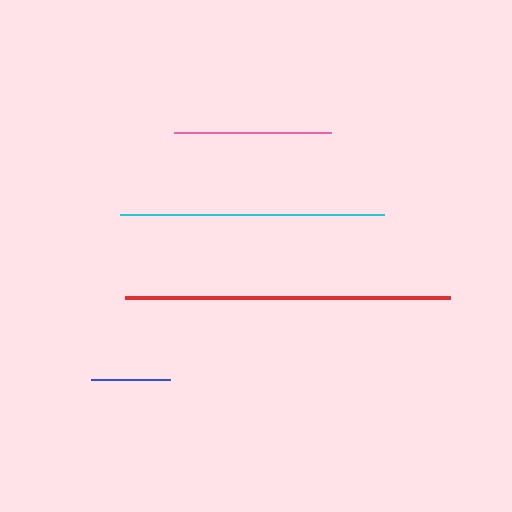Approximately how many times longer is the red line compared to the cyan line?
The red line is approximately 1.2 times the length of the cyan line.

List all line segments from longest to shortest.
From longest to shortest: red, cyan, pink, blue.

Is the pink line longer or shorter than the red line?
The red line is longer than the pink line.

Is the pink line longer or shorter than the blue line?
The pink line is longer than the blue line.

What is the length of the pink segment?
The pink segment is approximately 157 pixels long.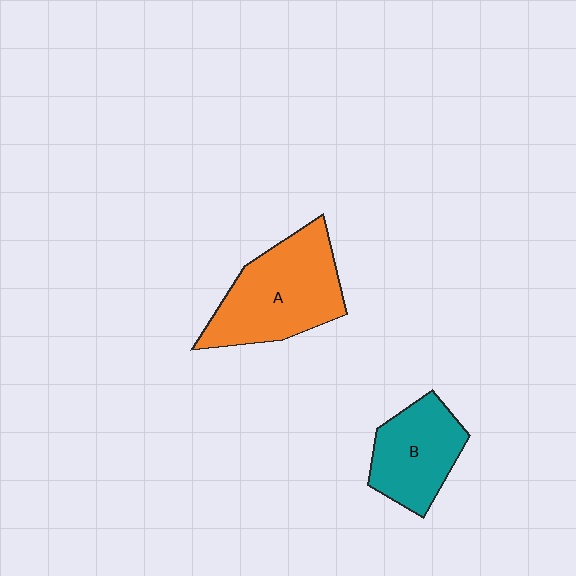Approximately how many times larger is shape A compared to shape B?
Approximately 1.4 times.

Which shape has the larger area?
Shape A (orange).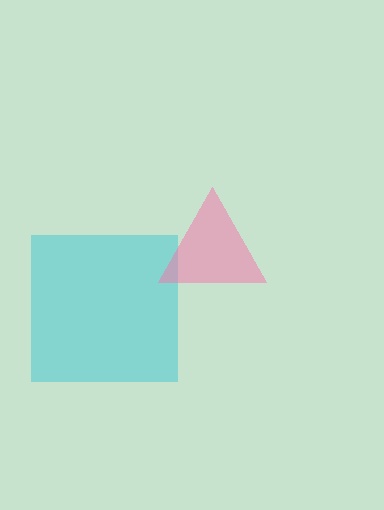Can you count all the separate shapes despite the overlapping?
Yes, there are 2 separate shapes.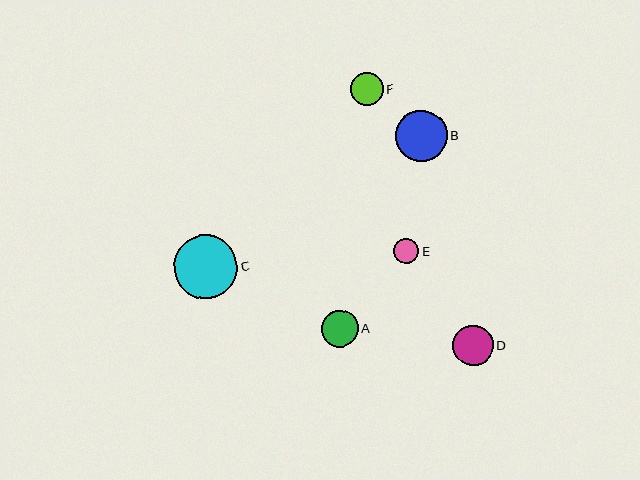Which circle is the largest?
Circle C is the largest with a size of approximately 64 pixels.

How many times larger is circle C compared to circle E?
Circle C is approximately 2.5 times the size of circle E.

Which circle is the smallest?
Circle E is the smallest with a size of approximately 25 pixels.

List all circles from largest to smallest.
From largest to smallest: C, B, D, A, F, E.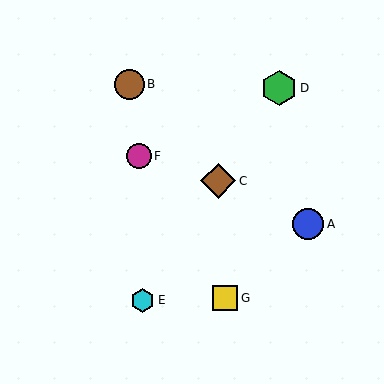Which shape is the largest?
The green hexagon (labeled D) is the largest.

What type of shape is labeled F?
Shape F is a magenta circle.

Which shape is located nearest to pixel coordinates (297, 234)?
The blue circle (labeled A) at (308, 224) is nearest to that location.